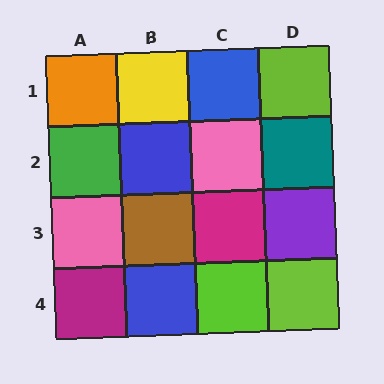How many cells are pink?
2 cells are pink.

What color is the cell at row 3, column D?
Purple.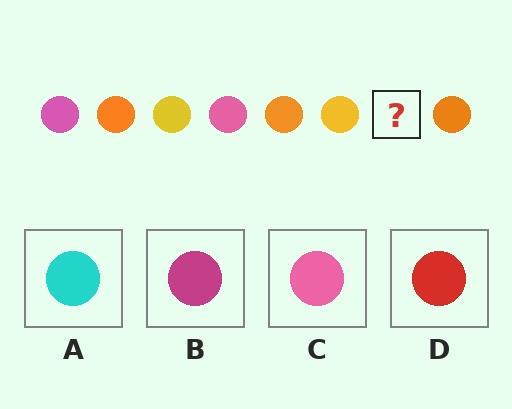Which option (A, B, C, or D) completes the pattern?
C.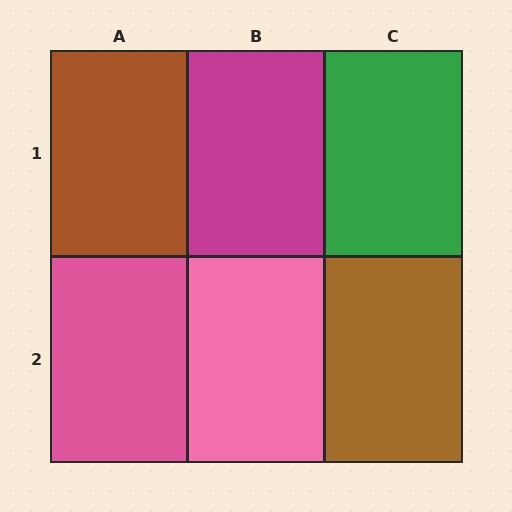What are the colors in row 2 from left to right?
Pink, pink, brown.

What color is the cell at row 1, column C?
Green.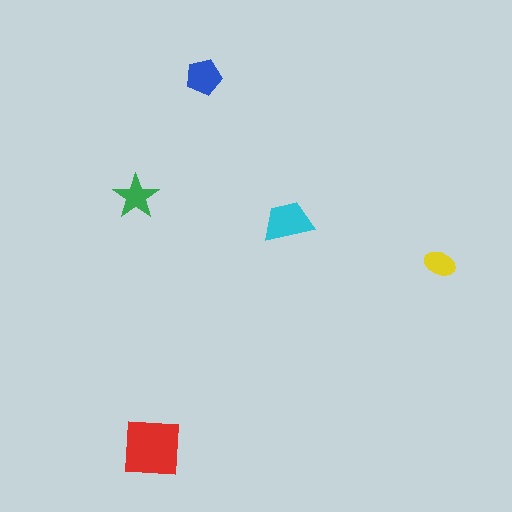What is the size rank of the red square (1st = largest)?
1st.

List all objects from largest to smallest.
The red square, the cyan trapezoid, the blue pentagon, the green star, the yellow ellipse.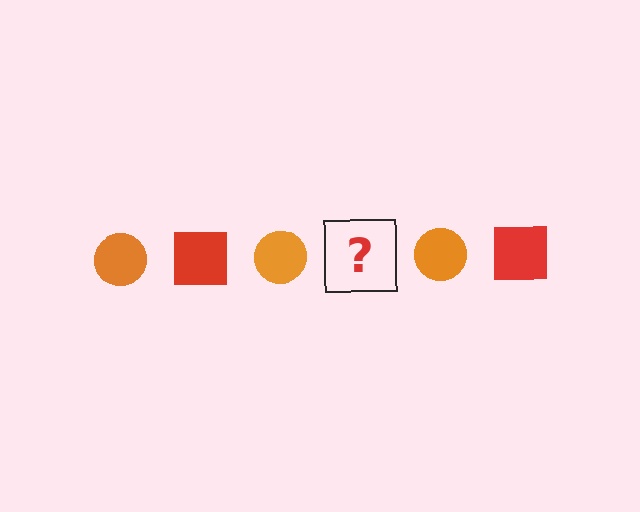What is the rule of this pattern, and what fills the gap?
The rule is that the pattern alternates between orange circle and red square. The gap should be filled with a red square.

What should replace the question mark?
The question mark should be replaced with a red square.